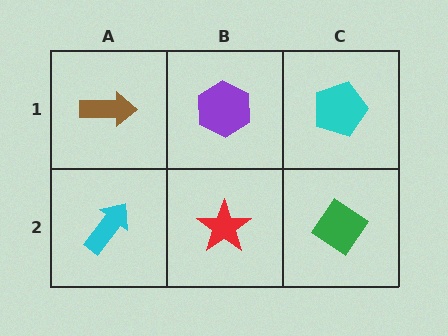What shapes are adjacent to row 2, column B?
A purple hexagon (row 1, column B), a cyan arrow (row 2, column A), a green diamond (row 2, column C).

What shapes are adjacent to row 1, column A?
A cyan arrow (row 2, column A), a purple hexagon (row 1, column B).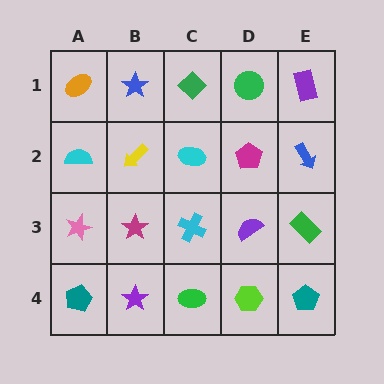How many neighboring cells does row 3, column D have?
4.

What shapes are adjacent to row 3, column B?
A yellow arrow (row 2, column B), a purple star (row 4, column B), a pink star (row 3, column A), a cyan cross (row 3, column C).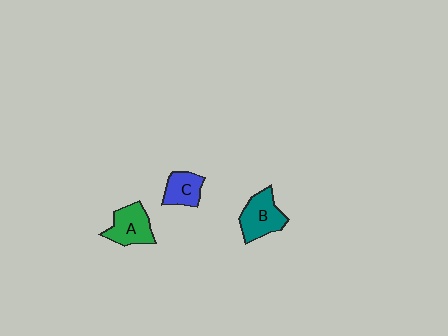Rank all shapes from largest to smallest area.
From largest to smallest: B (teal), A (green), C (blue).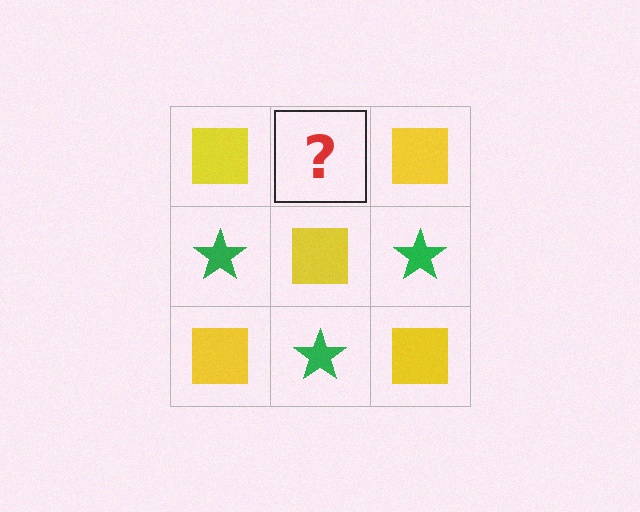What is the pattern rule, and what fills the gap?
The rule is that it alternates yellow square and green star in a checkerboard pattern. The gap should be filled with a green star.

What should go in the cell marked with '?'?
The missing cell should contain a green star.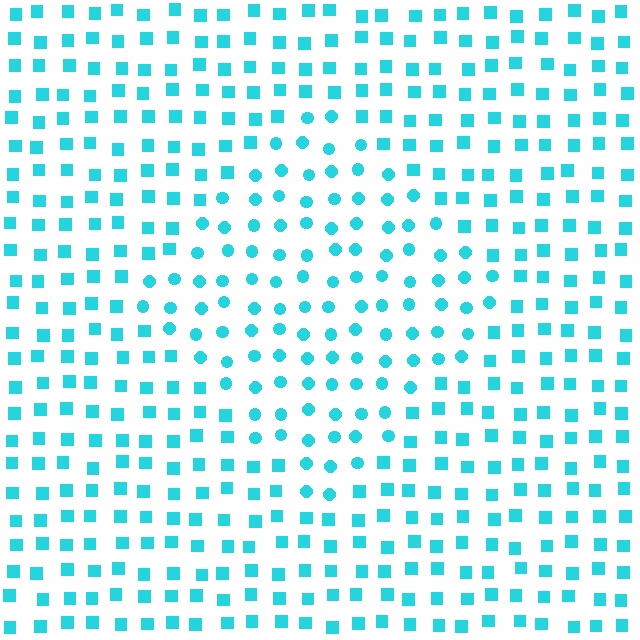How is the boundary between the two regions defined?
The boundary is defined by a change in element shape: circles inside vs. squares outside. All elements share the same color and spacing.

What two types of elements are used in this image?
The image uses circles inside the diamond region and squares outside it.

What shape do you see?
I see a diamond.